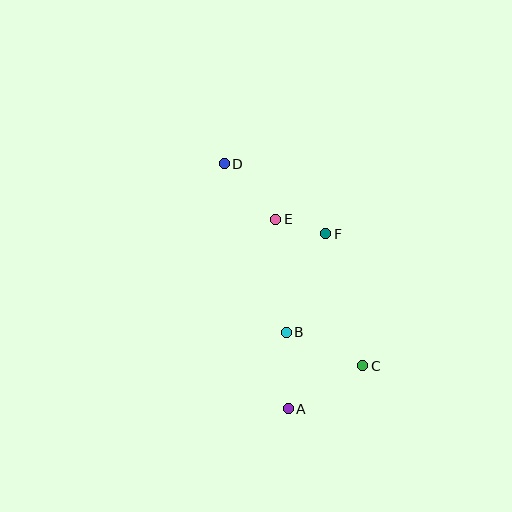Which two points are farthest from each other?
Points A and D are farthest from each other.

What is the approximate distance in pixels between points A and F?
The distance between A and F is approximately 179 pixels.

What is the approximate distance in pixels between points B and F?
The distance between B and F is approximately 106 pixels.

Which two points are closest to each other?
Points E and F are closest to each other.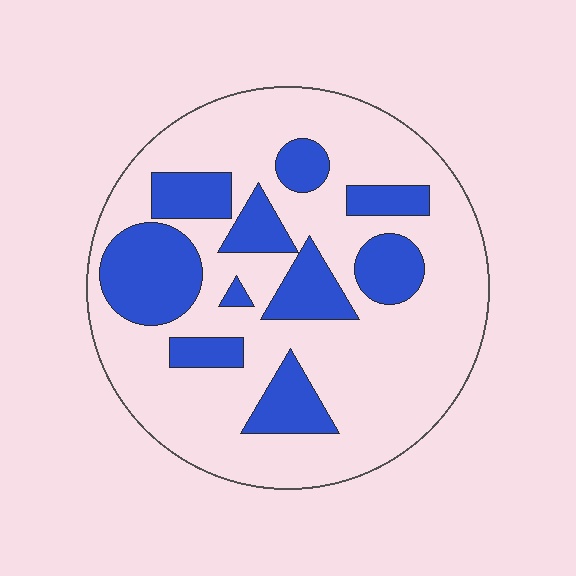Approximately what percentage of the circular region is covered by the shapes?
Approximately 30%.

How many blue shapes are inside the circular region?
10.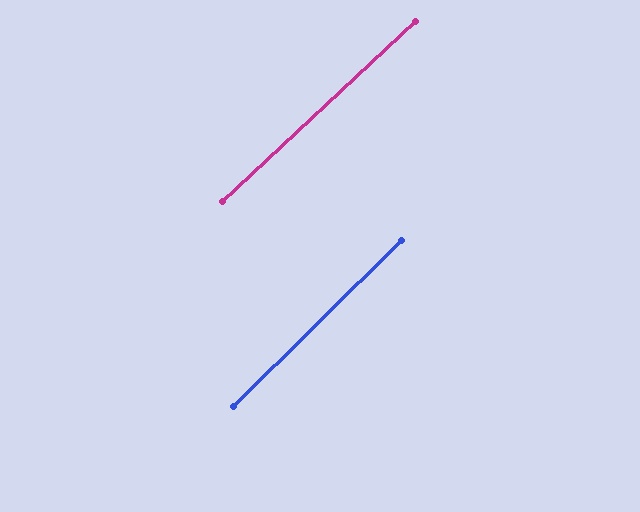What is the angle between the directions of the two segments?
Approximately 2 degrees.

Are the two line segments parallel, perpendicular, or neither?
Parallel — their directions differ by only 1.7°.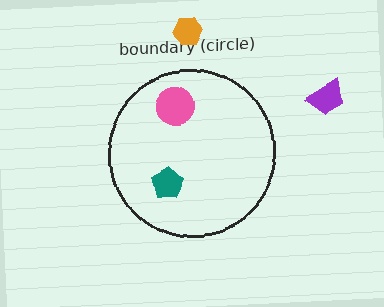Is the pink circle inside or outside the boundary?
Inside.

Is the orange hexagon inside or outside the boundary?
Outside.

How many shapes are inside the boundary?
2 inside, 2 outside.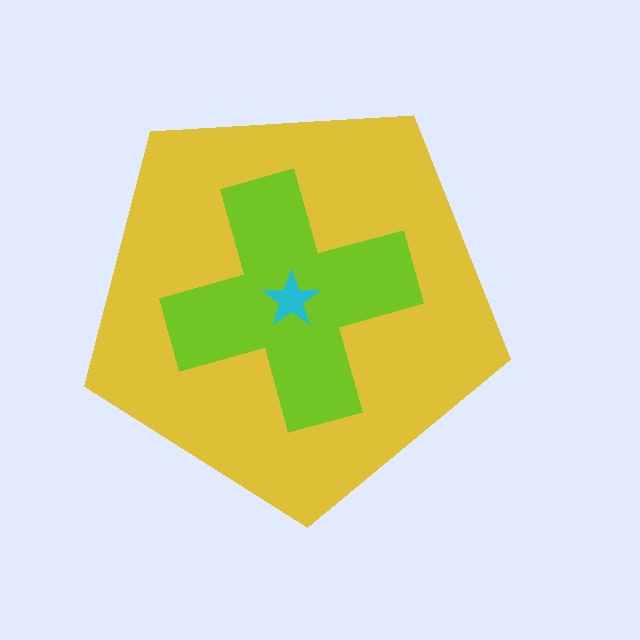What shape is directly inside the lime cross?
The cyan star.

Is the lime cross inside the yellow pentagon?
Yes.